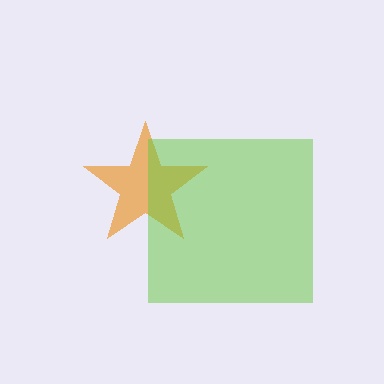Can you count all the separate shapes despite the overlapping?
Yes, there are 2 separate shapes.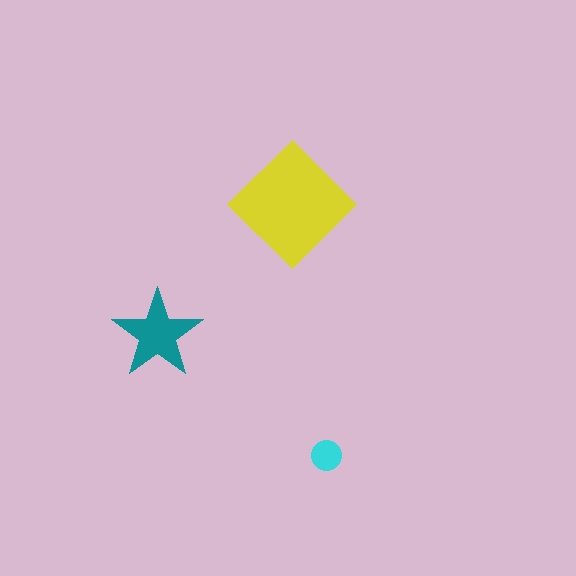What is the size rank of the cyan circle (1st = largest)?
3rd.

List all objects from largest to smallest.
The yellow diamond, the teal star, the cyan circle.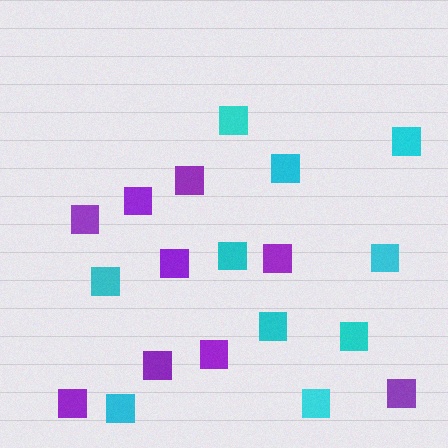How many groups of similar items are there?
There are 2 groups: one group of cyan squares (10) and one group of purple squares (9).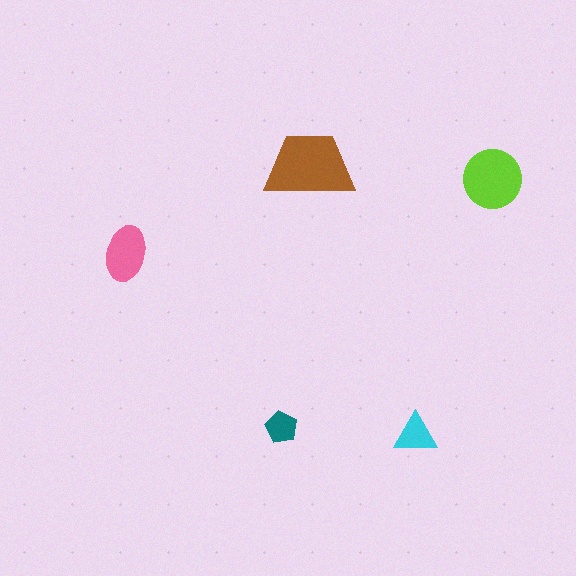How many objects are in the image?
There are 5 objects in the image.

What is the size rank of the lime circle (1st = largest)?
2nd.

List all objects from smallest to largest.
The teal pentagon, the cyan triangle, the pink ellipse, the lime circle, the brown trapezoid.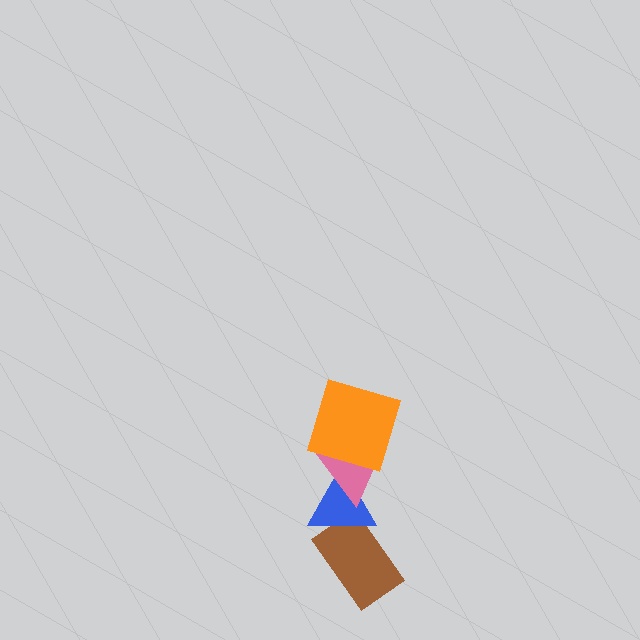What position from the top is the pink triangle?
The pink triangle is 2nd from the top.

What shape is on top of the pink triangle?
The orange square is on top of the pink triangle.